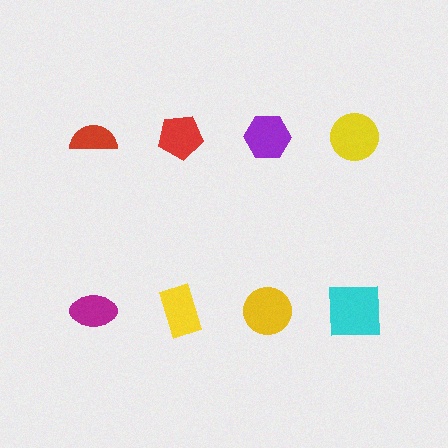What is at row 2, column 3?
A yellow circle.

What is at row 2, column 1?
A magenta ellipse.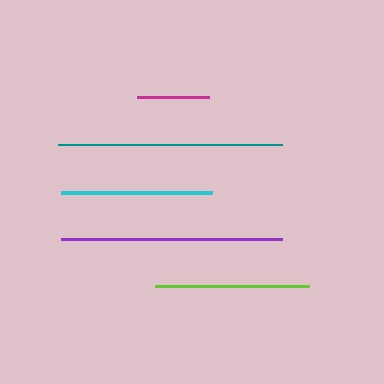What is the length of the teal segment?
The teal segment is approximately 224 pixels long.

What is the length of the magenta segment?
The magenta segment is approximately 72 pixels long.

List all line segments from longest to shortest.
From longest to shortest: teal, purple, lime, cyan, magenta.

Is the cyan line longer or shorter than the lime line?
The lime line is longer than the cyan line.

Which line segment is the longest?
The teal line is the longest at approximately 224 pixels.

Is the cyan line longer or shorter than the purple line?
The purple line is longer than the cyan line.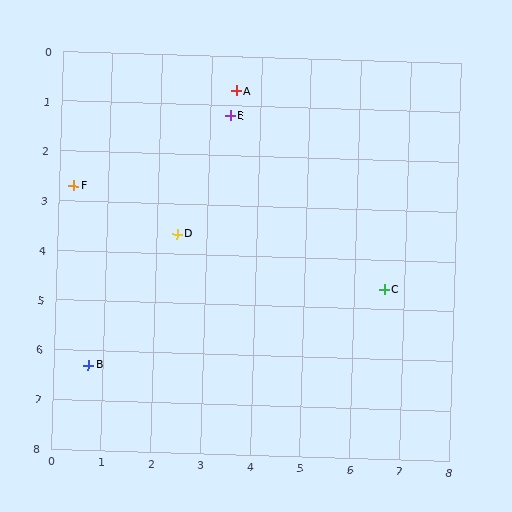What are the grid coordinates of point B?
Point B is at approximately (0.7, 6.3).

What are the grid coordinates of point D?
Point D is at approximately (2.4, 3.6).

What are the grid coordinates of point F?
Point F is at approximately (0.3, 2.7).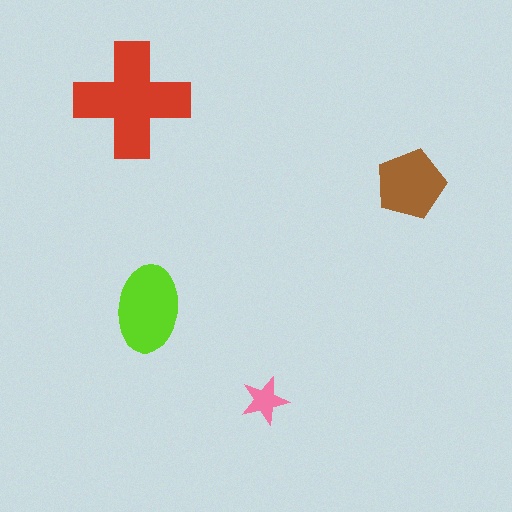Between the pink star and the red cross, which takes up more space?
The red cross.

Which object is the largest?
The red cross.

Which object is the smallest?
The pink star.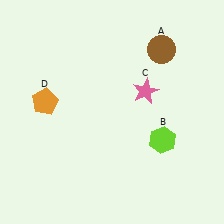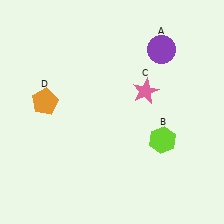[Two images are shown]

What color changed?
The circle (A) changed from brown in Image 1 to purple in Image 2.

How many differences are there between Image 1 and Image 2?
There is 1 difference between the two images.